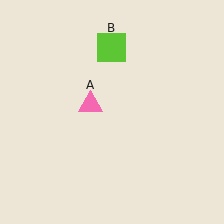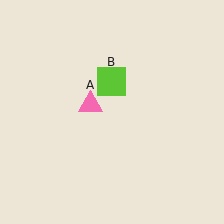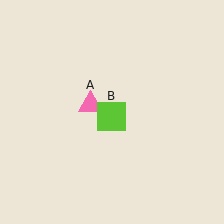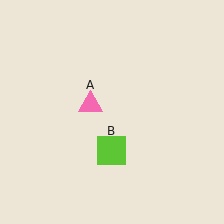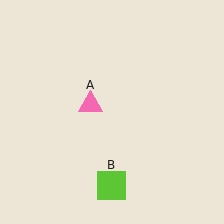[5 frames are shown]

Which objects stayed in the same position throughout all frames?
Pink triangle (object A) remained stationary.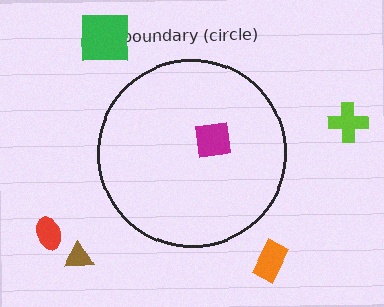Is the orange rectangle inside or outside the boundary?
Outside.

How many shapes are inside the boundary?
1 inside, 5 outside.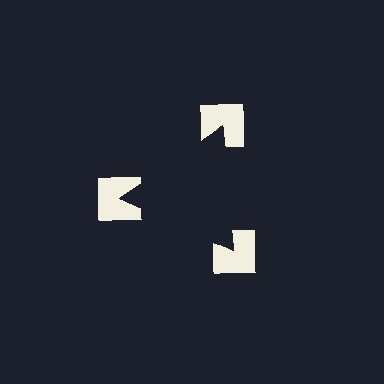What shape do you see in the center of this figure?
An illusory triangle — its edges are inferred from the aligned wedge cuts in the notched squares, not physically drawn.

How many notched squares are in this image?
There are 3 — one at each vertex of the illusory triangle.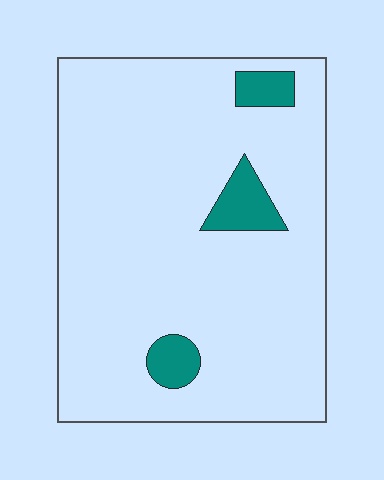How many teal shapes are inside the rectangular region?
3.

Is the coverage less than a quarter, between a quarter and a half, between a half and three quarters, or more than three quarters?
Less than a quarter.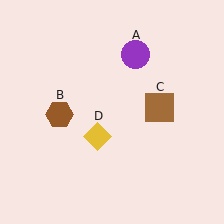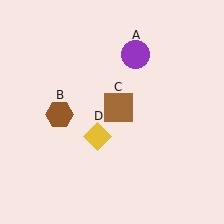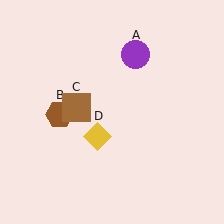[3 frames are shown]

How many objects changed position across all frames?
1 object changed position: brown square (object C).